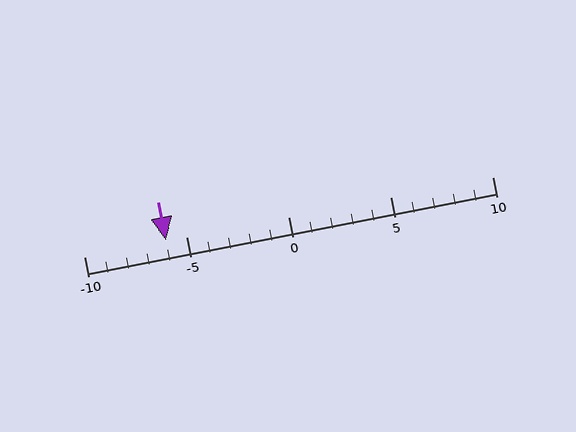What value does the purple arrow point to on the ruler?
The purple arrow points to approximately -6.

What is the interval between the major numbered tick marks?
The major tick marks are spaced 5 units apart.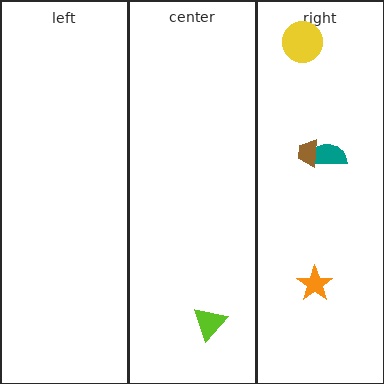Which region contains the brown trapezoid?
The right region.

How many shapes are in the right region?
4.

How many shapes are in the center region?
1.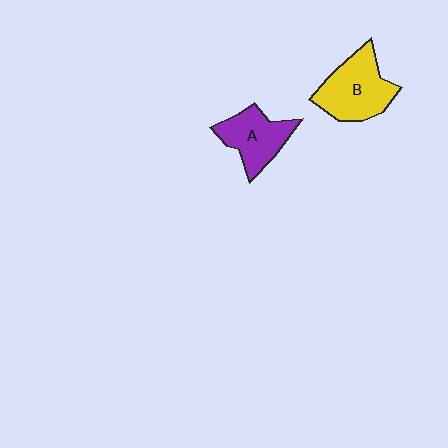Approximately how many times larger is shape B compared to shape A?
Approximately 1.3 times.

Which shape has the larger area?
Shape B (yellow).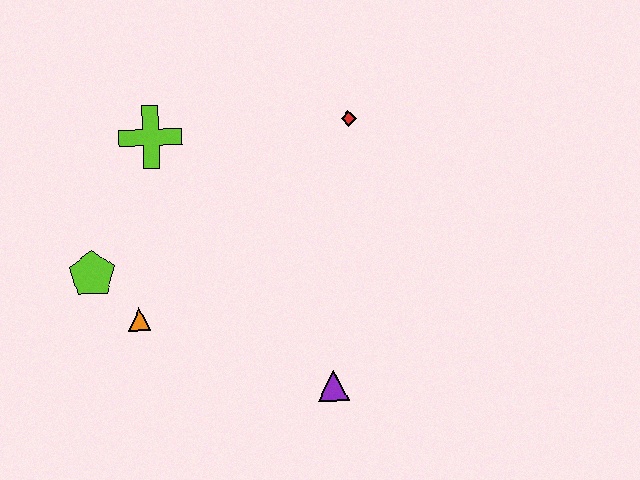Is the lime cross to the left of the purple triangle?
Yes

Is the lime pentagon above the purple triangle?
Yes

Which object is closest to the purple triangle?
The orange triangle is closest to the purple triangle.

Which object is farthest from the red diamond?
The lime pentagon is farthest from the red diamond.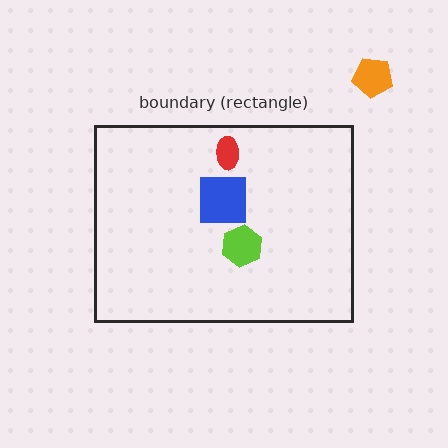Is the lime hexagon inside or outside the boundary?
Inside.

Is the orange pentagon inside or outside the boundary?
Outside.